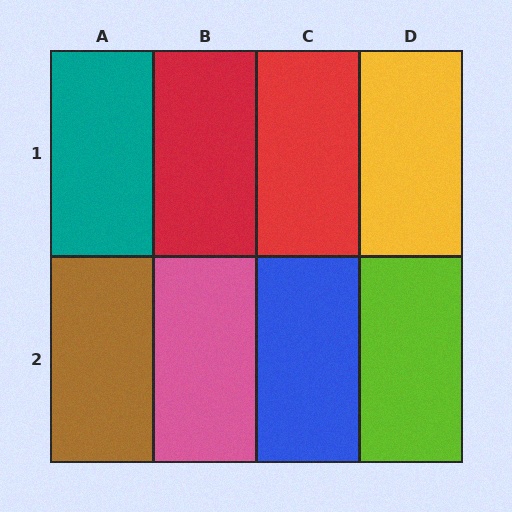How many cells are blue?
1 cell is blue.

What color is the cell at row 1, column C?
Red.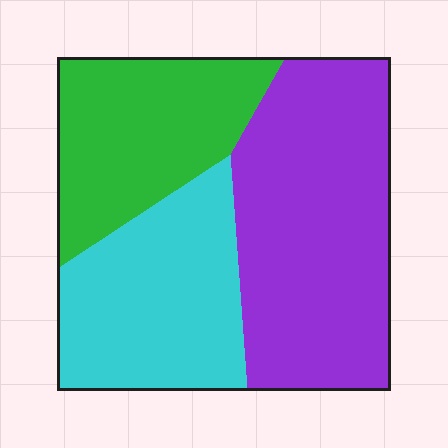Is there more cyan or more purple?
Purple.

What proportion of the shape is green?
Green covers 26% of the shape.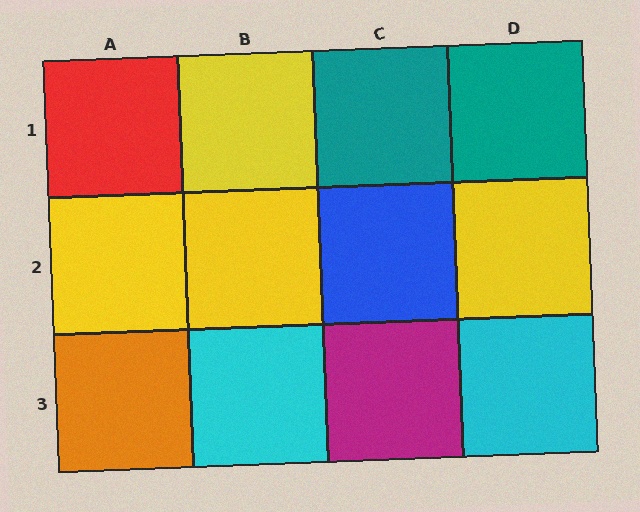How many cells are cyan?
2 cells are cyan.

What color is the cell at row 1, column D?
Teal.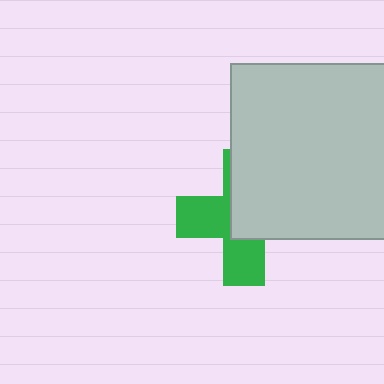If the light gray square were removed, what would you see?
You would see the complete green cross.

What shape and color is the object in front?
The object in front is a light gray square.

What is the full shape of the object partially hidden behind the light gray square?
The partially hidden object is a green cross.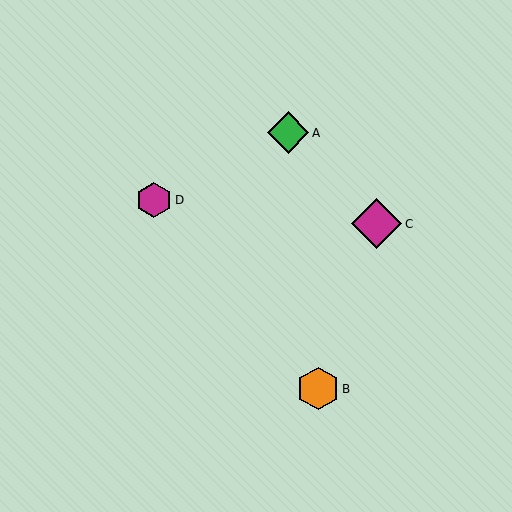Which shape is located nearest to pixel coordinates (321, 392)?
The orange hexagon (labeled B) at (318, 389) is nearest to that location.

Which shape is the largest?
The magenta diamond (labeled C) is the largest.